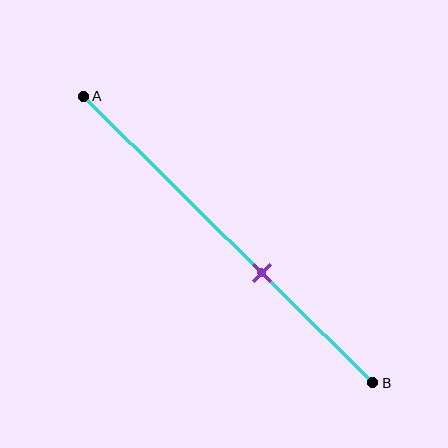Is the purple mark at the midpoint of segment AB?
No, the mark is at about 60% from A, not at the 50% midpoint.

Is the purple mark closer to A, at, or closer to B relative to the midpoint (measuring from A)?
The purple mark is closer to point B than the midpoint of segment AB.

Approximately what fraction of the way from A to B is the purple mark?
The purple mark is approximately 60% of the way from A to B.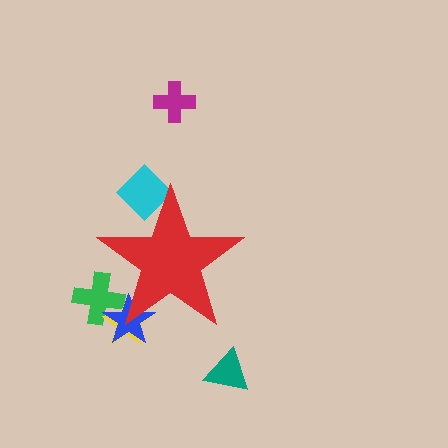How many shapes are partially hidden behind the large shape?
4 shapes are partially hidden.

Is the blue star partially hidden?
Yes, the blue star is partially hidden behind the red star.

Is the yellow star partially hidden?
Yes, the yellow star is partially hidden behind the red star.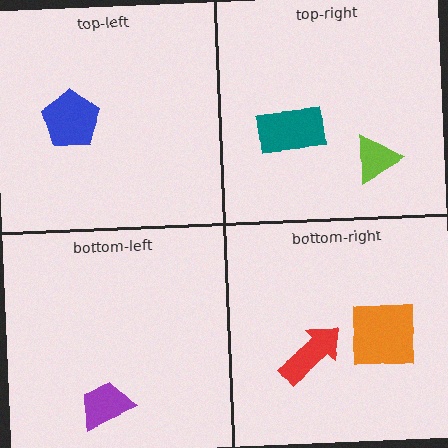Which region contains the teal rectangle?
The top-right region.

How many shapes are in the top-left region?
1.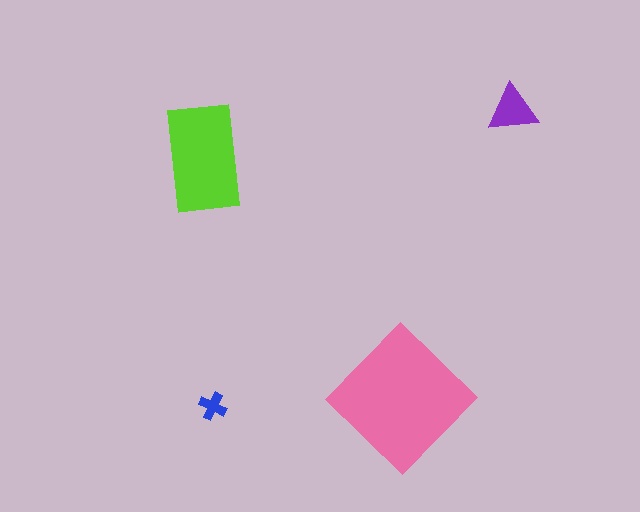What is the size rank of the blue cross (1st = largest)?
4th.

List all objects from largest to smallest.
The pink diamond, the lime rectangle, the purple triangle, the blue cross.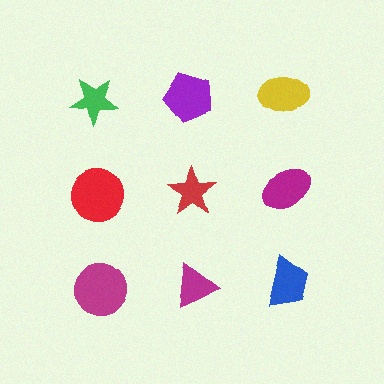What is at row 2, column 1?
A red circle.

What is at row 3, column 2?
A magenta triangle.